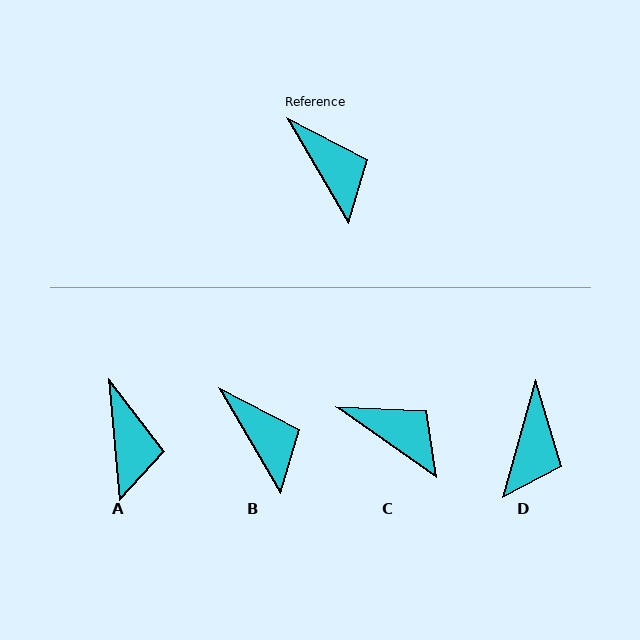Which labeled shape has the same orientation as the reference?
B.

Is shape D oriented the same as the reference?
No, it is off by about 46 degrees.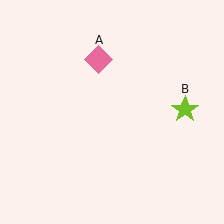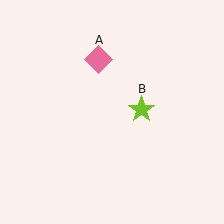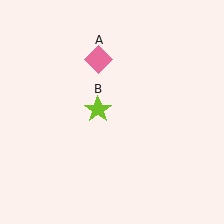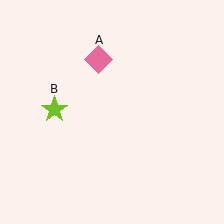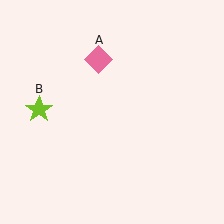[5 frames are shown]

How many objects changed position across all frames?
1 object changed position: lime star (object B).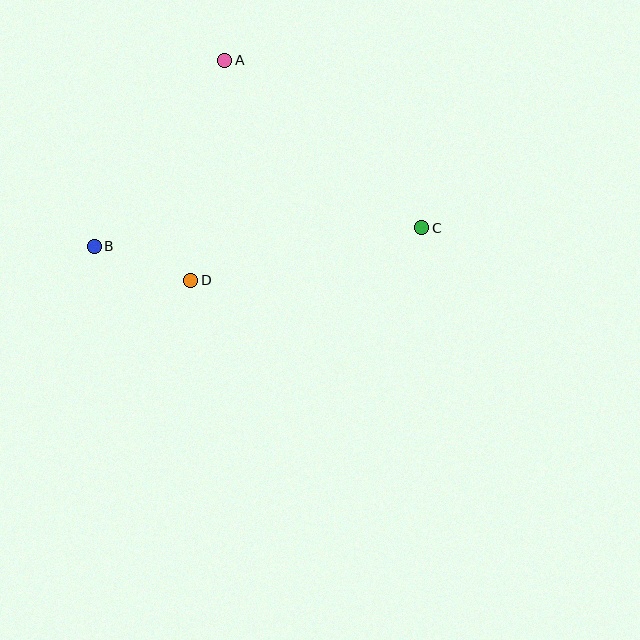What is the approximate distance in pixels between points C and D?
The distance between C and D is approximately 237 pixels.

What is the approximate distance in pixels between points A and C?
The distance between A and C is approximately 259 pixels.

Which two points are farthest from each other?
Points B and C are farthest from each other.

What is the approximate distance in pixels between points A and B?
The distance between A and B is approximately 227 pixels.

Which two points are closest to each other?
Points B and D are closest to each other.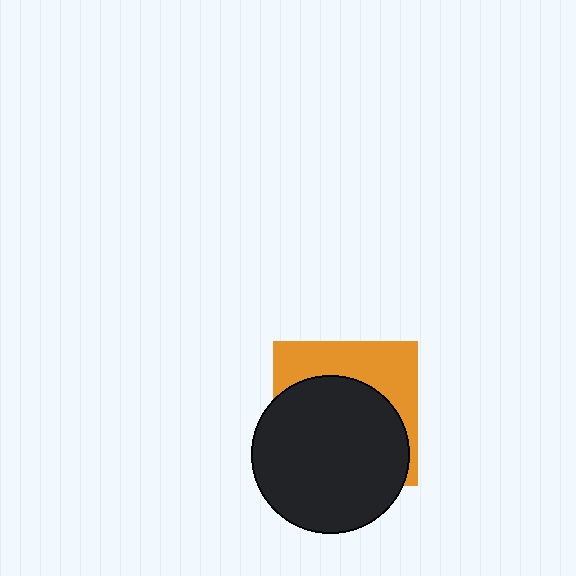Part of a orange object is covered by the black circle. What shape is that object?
It is a square.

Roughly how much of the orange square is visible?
A small part of it is visible (roughly 36%).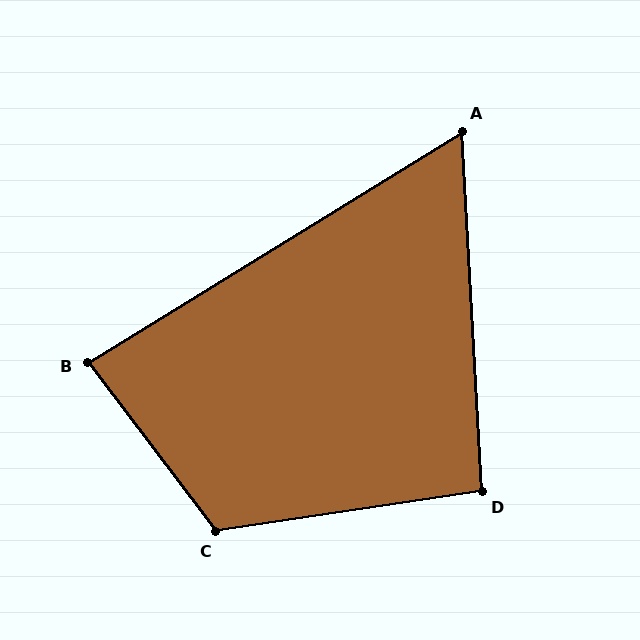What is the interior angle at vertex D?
Approximately 95 degrees (obtuse).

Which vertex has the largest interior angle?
C, at approximately 119 degrees.